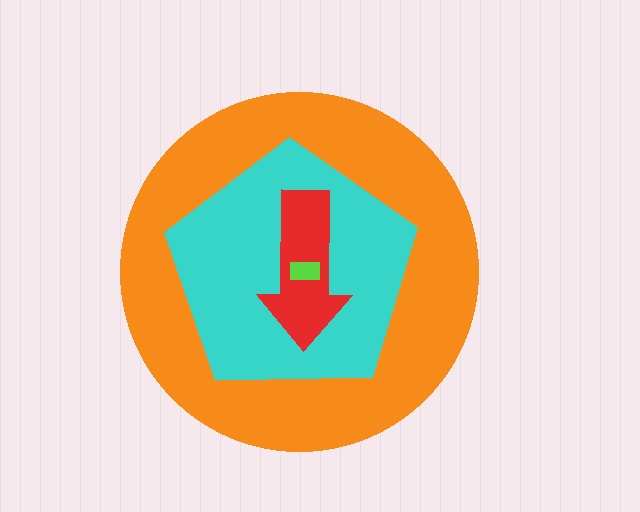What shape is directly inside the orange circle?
The cyan pentagon.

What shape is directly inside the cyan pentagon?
The red arrow.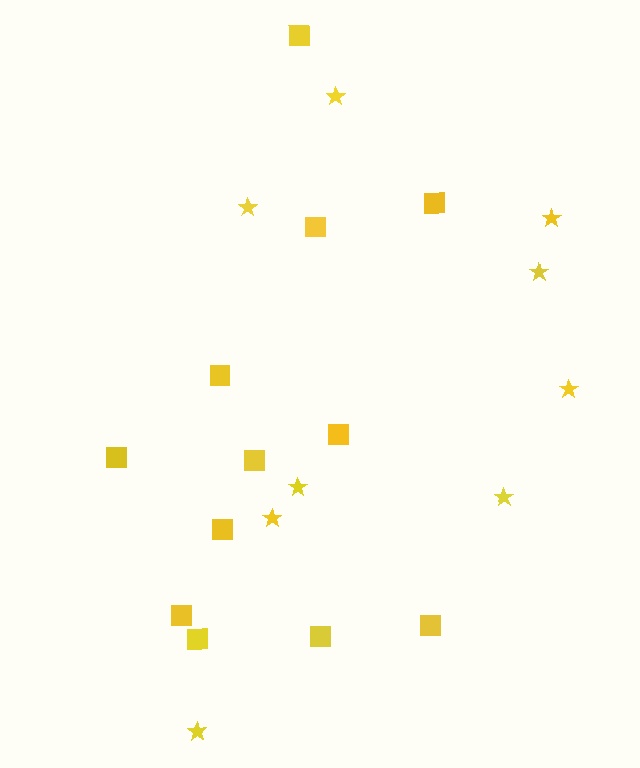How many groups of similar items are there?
There are 2 groups: one group of squares (12) and one group of stars (9).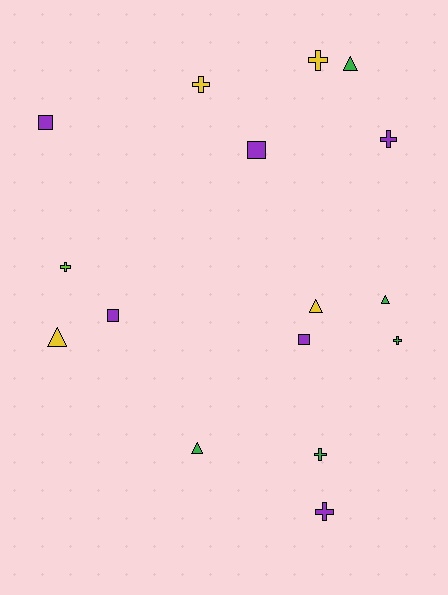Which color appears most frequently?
Purple, with 6 objects.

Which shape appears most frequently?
Cross, with 7 objects.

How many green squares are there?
There are no green squares.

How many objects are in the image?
There are 16 objects.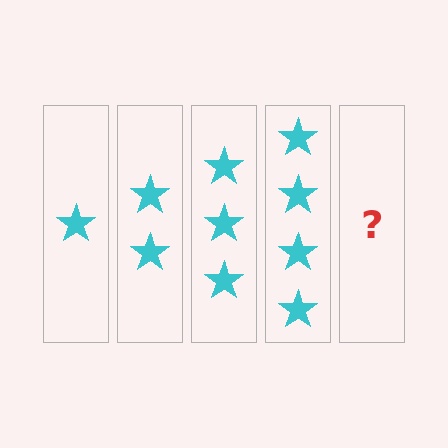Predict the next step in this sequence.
The next step is 5 stars.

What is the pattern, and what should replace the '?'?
The pattern is that each step adds one more star. The '?' should be 5 stars.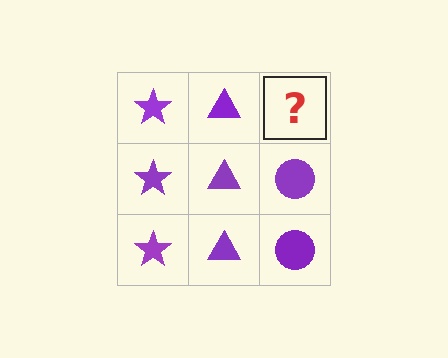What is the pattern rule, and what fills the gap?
The rule is that each column has a consistent shape. The gap should be filled with a purple circle.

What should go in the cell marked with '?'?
The missing cell should contain a purple circle.